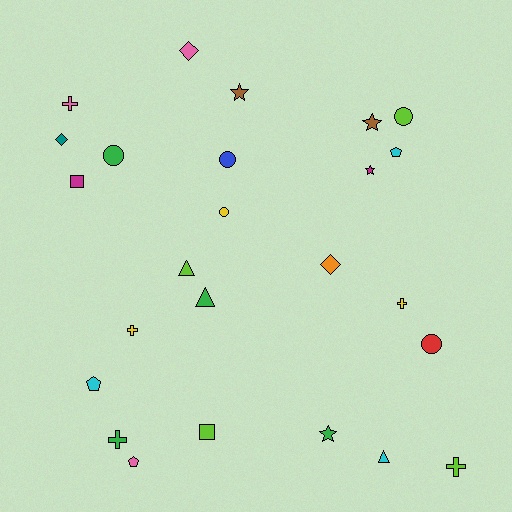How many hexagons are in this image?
There are no hexagons.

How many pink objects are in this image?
There are 3 pink objects.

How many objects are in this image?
There are 25 objects.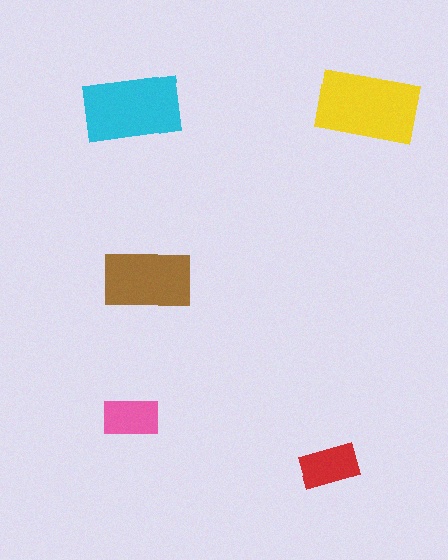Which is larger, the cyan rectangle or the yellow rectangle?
The yellow one.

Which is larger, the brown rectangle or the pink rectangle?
The brown one.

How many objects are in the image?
There are 5 objects in the image.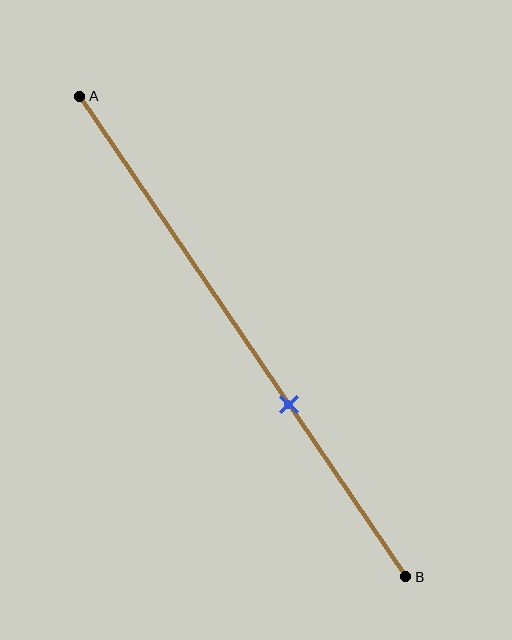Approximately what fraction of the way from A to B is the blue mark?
The blue mark is approximately 65% of the way from A to B.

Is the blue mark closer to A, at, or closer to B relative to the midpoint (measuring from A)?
The blue mark is closer to point B than the midpoint of segment AB.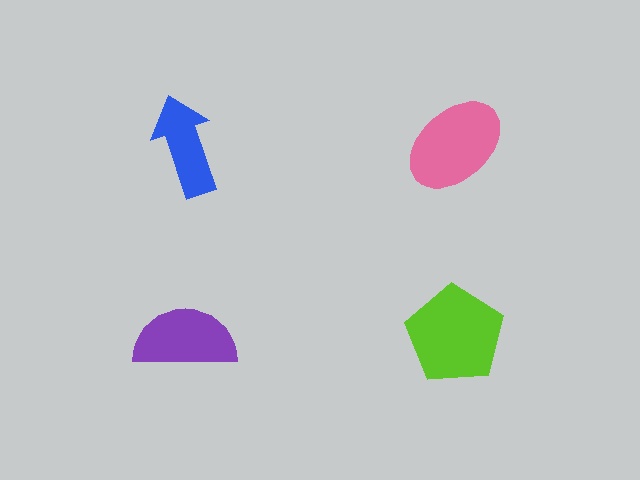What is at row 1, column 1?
A blue arrow.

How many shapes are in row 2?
2 shapes.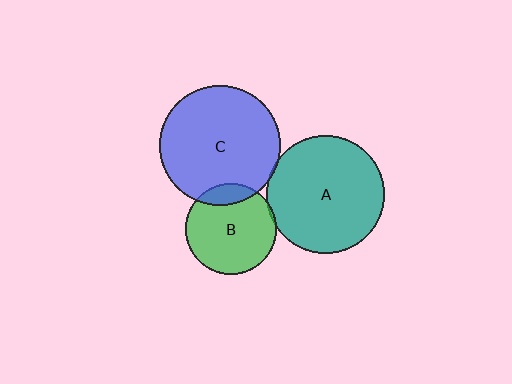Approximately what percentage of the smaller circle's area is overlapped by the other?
Approximately 5%.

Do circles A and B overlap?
Yes.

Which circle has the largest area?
Circle C (blue).